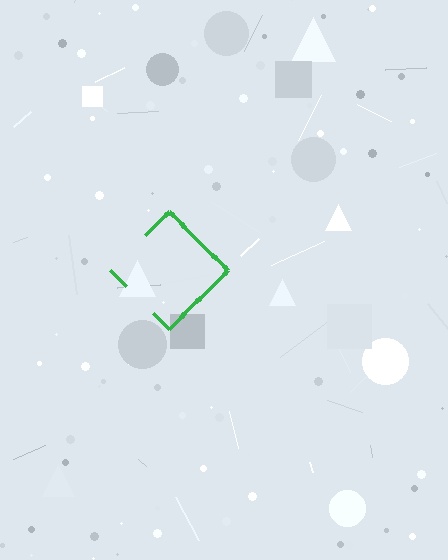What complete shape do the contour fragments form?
The contour fragments form a diamond.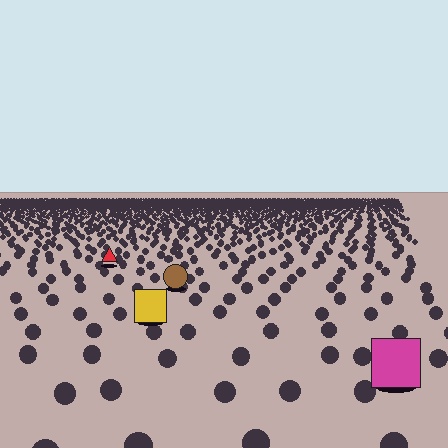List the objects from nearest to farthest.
From nearest to farthest: the magenta square, the yellow square, the brown circle, the red triangle.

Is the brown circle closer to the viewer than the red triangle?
Yes. The brown circle is closer — you can tell from the texture gradient: the ground texture is coarser near it.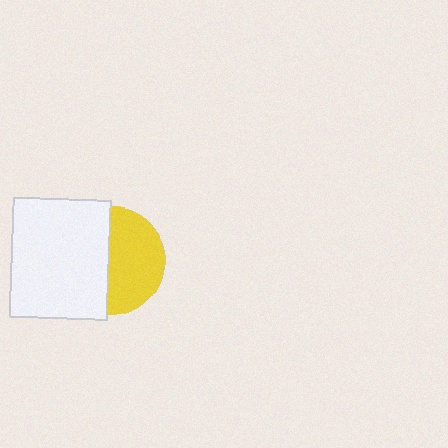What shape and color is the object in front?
The object in front is a white rectangle.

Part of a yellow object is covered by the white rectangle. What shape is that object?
It is a circle.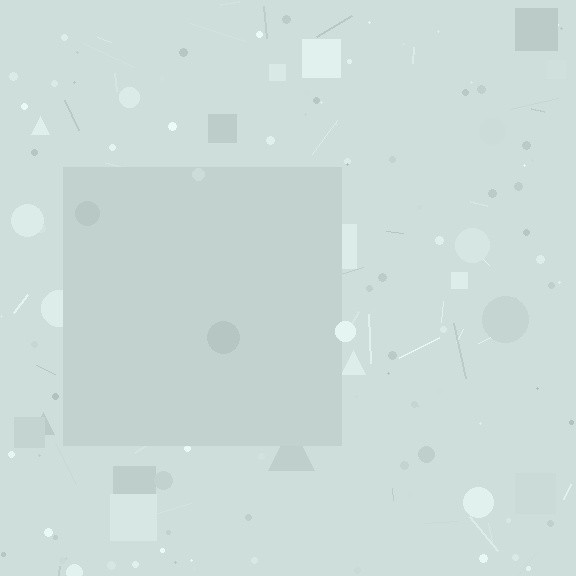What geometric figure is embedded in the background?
A square is embedded in the background.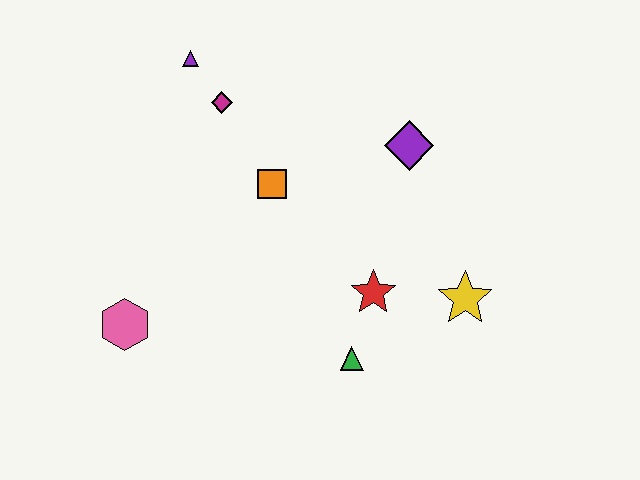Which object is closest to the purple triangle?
The magenta diamond is closest to the purple triangle.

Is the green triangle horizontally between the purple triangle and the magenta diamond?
No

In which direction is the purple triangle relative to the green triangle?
The purple triangle is above the green triangle.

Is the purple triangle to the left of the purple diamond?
Yes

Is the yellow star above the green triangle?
Yes